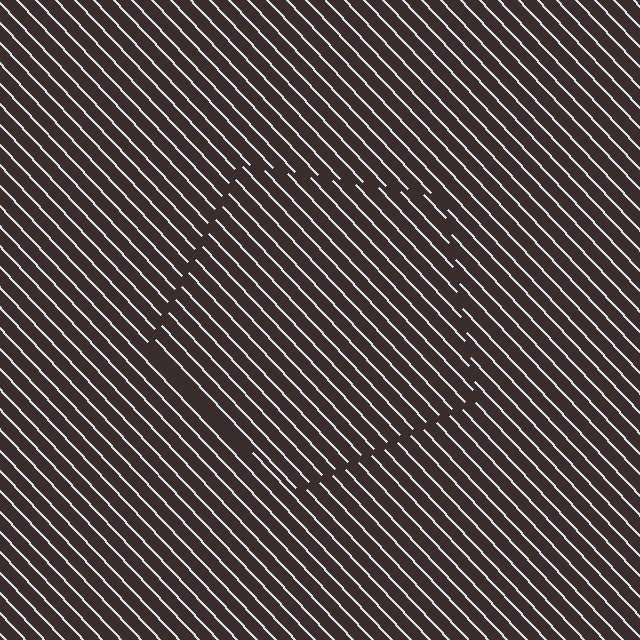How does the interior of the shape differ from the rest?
The interior of the shape contains the same grating, shifted by half a period — the contour is defined by the phase discontinuity where line-ends from the inner and outer gratings abut.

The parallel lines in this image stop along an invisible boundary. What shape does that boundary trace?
An illusory pentagon. The interior of the shape contains the same grating, shifted by half a period — the contour is defined by the phase discontinuity where line-ends from the inner and outer gratings abut.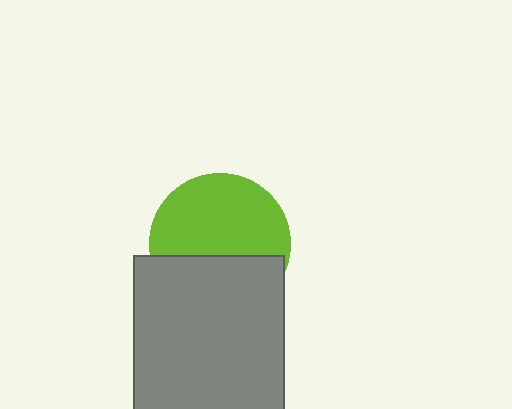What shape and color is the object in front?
The object in front is a gray rectangle.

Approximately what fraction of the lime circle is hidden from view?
Roughly 40% of the lime circle is hidden behind the gray rectangle.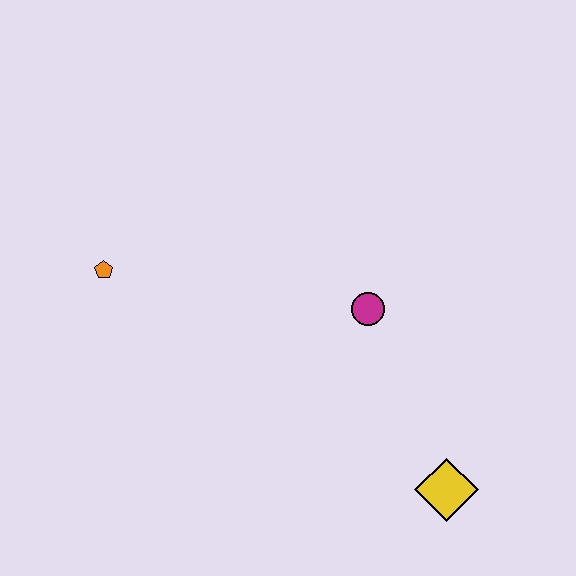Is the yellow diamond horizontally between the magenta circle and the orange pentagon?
No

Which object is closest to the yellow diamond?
The magenta circle is closest to the yellow diamond.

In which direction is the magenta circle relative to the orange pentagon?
The magenta circle is to the right of the orange pentagon.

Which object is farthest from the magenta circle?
The orange pentagon is farthest from the magenta circle.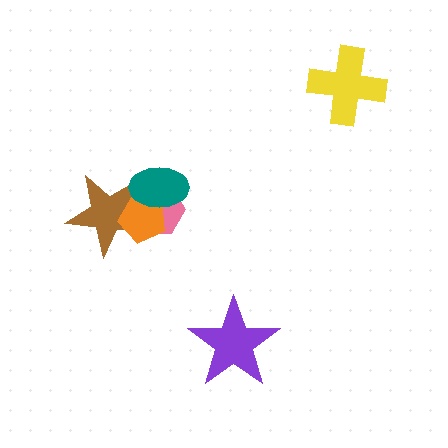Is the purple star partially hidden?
No, no other shape covers it.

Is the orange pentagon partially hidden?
Yes, it is partially covered by another shape.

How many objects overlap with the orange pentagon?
3 objects overlap with the orange pentagon.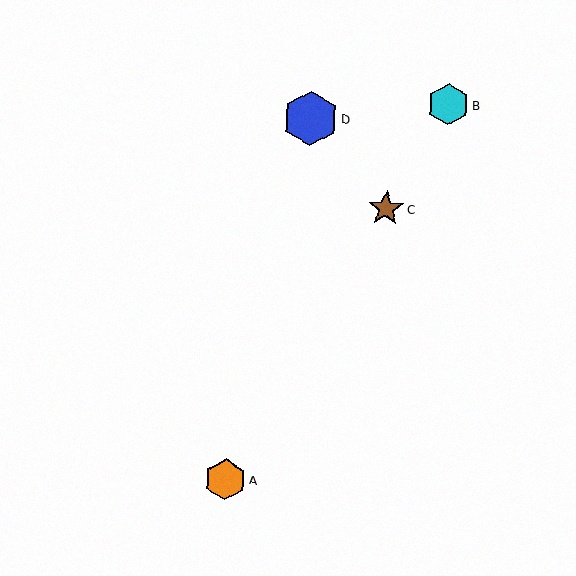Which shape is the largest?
The blue hexagon (labeled D) is the largest.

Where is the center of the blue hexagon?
The center of the blue hexagon is at (311, 118).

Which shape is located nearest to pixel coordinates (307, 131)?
The blue hexagon (labeled D) at (311, 118) is nearest to that location.